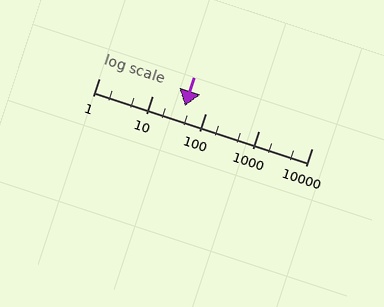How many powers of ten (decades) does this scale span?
The scale spans 4 decades, from 1 to 10000.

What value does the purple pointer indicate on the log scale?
The pointer indicates approximately 41.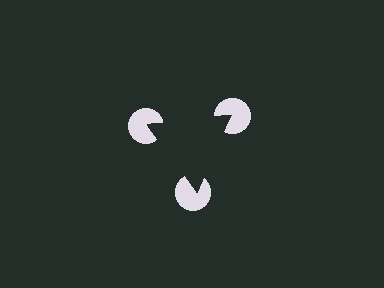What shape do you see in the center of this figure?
An illusory triangle — its edges are inferred from the aligned wedge cuts in the pac-man discs, not physically drawn.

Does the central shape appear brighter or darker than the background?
It typically appears slightly darker than the background, even though no actual brightness change is drawn.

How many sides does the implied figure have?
3 sides.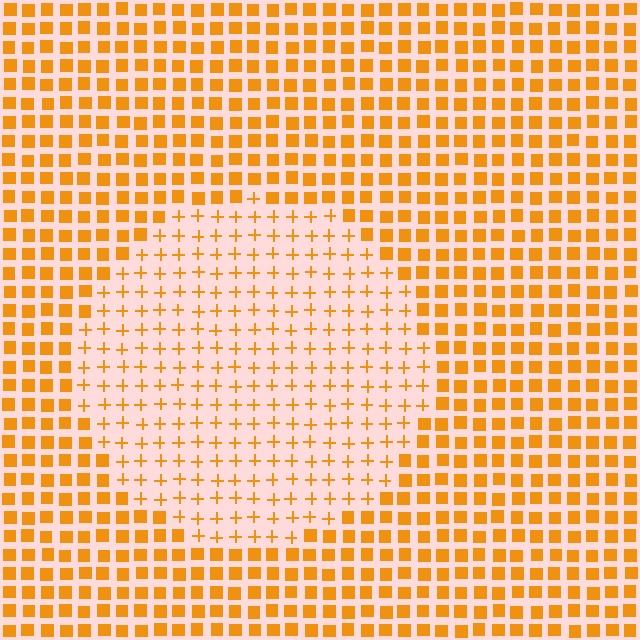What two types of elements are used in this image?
The image uses plus signs inside the circle region and squares outside it.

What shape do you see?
I see a circle.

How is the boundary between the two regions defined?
The boundary is defined by a change in element shape: plus signs inside vs. squares outside. All elements share the same color and spacing.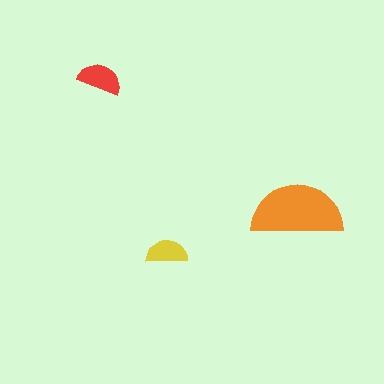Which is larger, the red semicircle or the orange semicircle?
The orange one.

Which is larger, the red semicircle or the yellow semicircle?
The red one.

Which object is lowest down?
The yellow semicircle is bottommost.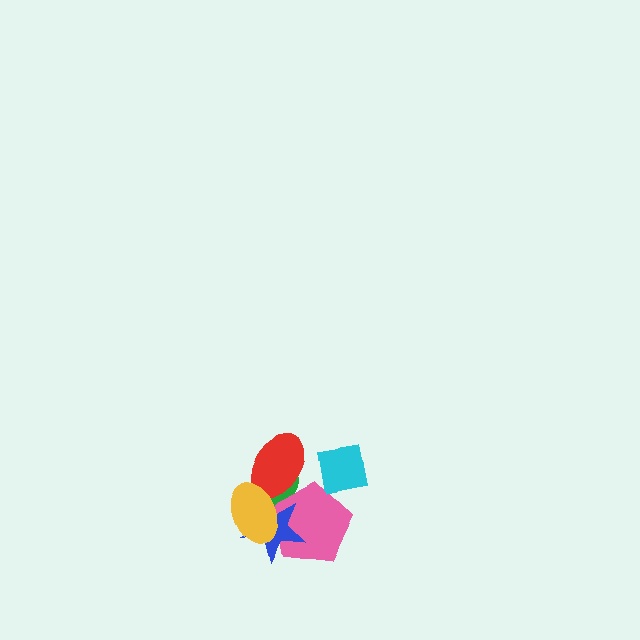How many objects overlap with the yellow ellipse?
4 objects overlap with the yellow ellipse.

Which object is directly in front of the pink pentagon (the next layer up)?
The cyan square is directly in front of the pink pentagon.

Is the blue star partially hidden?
Yes, it is partially covered by another shape.